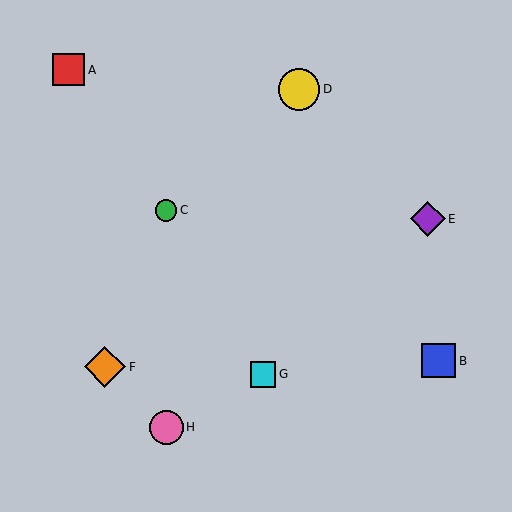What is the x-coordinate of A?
Object A is at x≈69.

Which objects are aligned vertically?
Objects C, H are aligned vertically.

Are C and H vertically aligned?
Yes, both are at x≈166.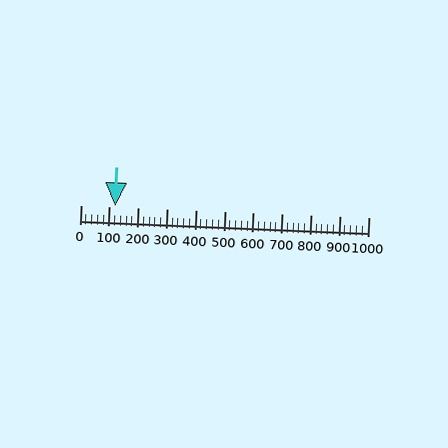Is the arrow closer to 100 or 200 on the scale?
The arrow is closer to 100.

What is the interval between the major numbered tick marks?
The major tick marks are spaced 100 units apart.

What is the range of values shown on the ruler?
The ruler shows values from 0 to 1000.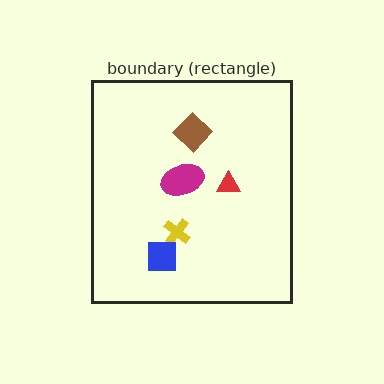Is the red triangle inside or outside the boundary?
Inside.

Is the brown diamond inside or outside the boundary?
Inside.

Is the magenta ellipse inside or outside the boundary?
Inside.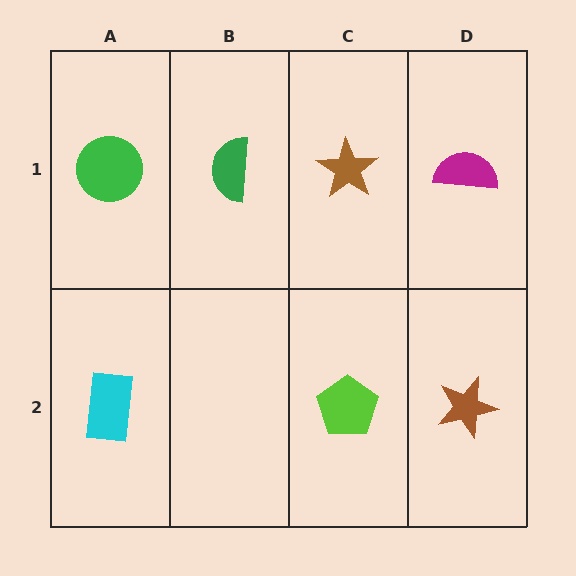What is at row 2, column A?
A cyan rectangle.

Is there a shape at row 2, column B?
No, that cell is empty.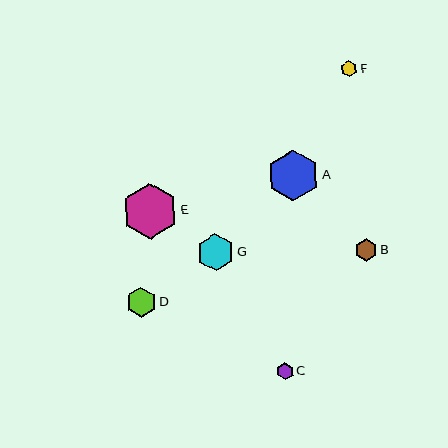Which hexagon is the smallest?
Hexagon F is the smallest with a size of approximately 16 pixels.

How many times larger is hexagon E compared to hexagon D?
Hexagon E is approximately 1.9 times the size of hexagon D.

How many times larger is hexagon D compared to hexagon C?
Hexagon D is approximately 1.8 times the size of hexagon C.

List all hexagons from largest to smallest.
From largest to smallest: E, A, G, D, B, C, F.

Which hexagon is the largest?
Hexagon E is the largest with a size of approximately 56 pixels.